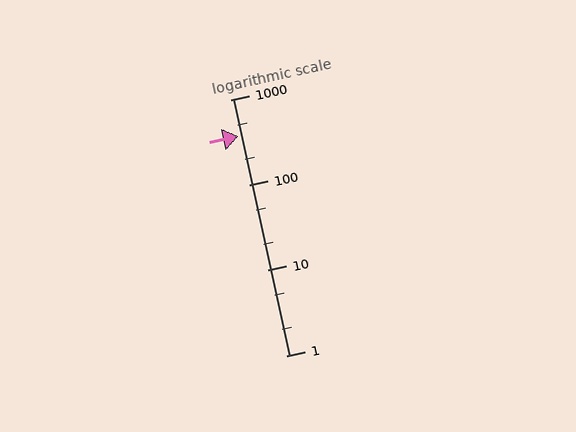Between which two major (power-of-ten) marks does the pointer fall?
The pointer is between 100 and 1000.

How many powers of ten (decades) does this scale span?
The scale spans 3 decades, from 1 to 1000.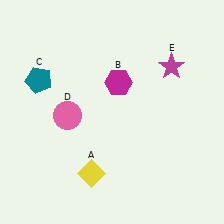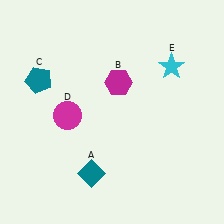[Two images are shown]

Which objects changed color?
A changed from yellow to teal. D changed from pink to magenta. E changed from magenta to cyan.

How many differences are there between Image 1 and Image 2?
There are 3 differences between the two images.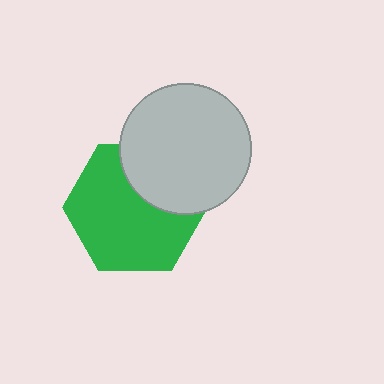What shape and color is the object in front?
The object in front is a light gray circle.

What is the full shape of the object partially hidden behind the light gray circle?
The partially hidden object is a green hexagon.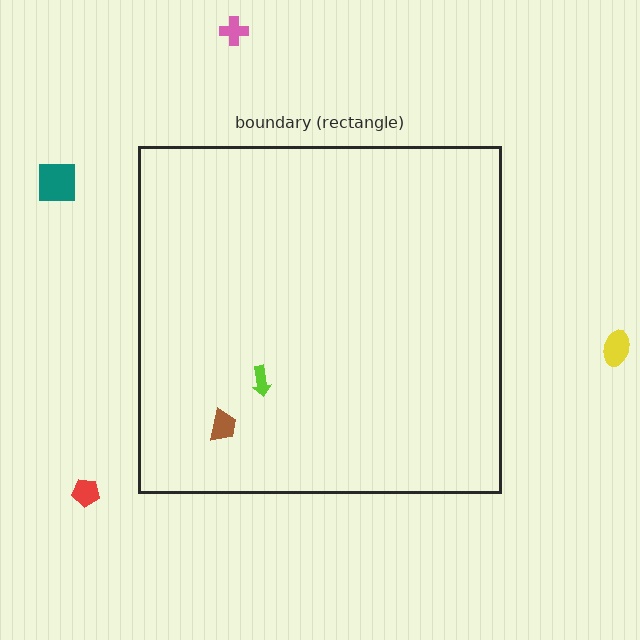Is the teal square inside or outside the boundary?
Outside.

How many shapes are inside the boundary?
2 inside, 4 outside.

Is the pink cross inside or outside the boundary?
Outside.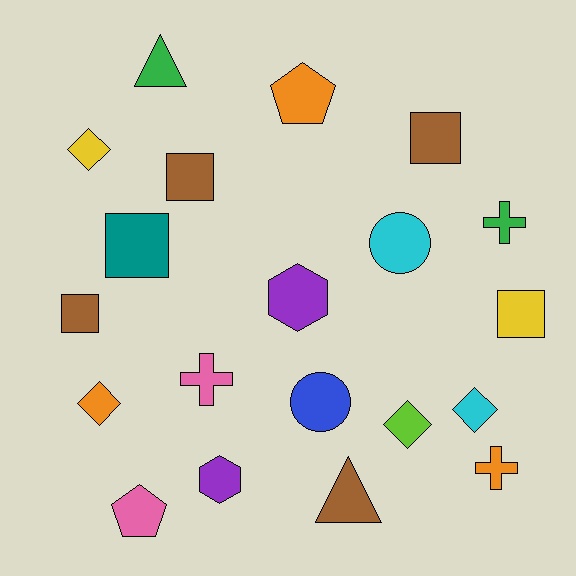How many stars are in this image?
There are no stars.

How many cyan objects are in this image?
There are 2 cyan objects.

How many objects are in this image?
There are 20 objects.